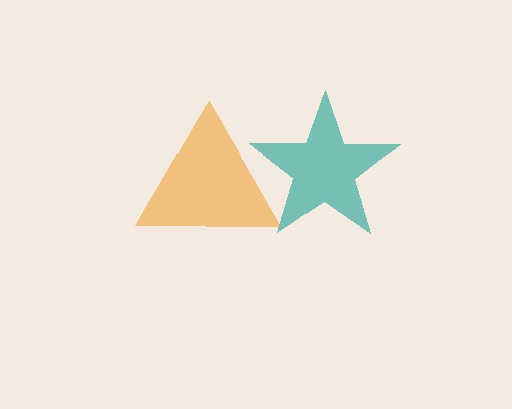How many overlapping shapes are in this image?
There are 2 overlapping shapes in the image.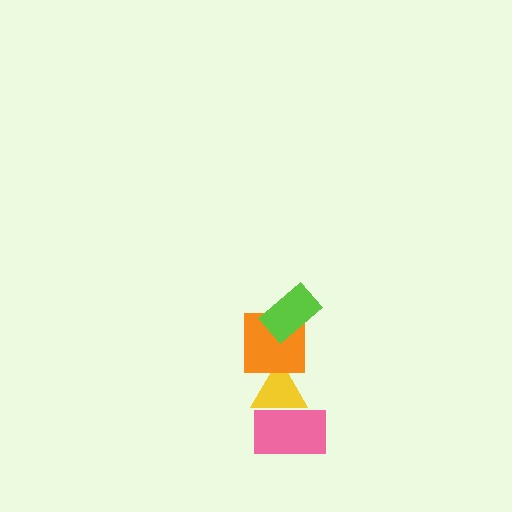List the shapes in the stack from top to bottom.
From top to bottom: the lime rectangle, the orange square, the yellow triangle, the pink rectangle.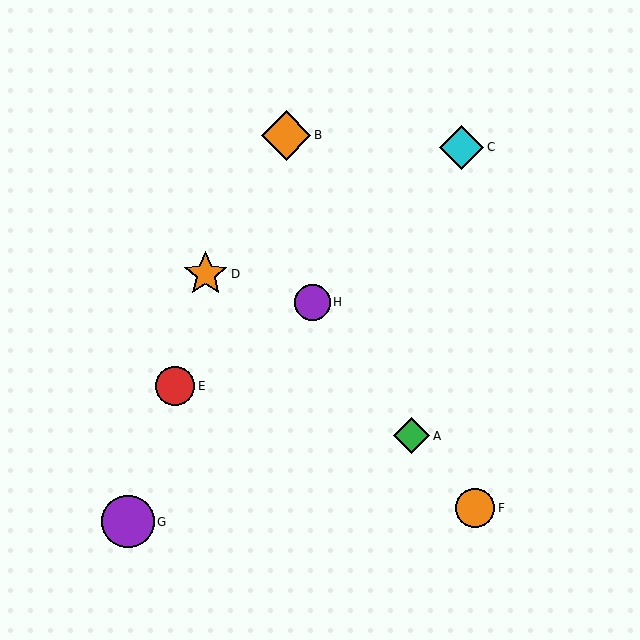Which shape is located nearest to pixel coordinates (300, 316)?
The purple circle (labeled H) at (312, 302) is nearest to that location.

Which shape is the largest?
The purple circle (labeled G) is the largest.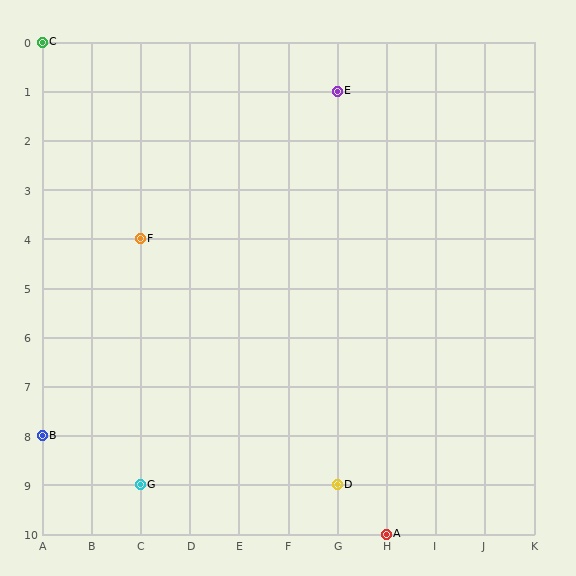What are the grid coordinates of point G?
Point G is at grid coordinates (C, 9).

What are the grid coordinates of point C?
Point C is at grid coordinates (A, 0).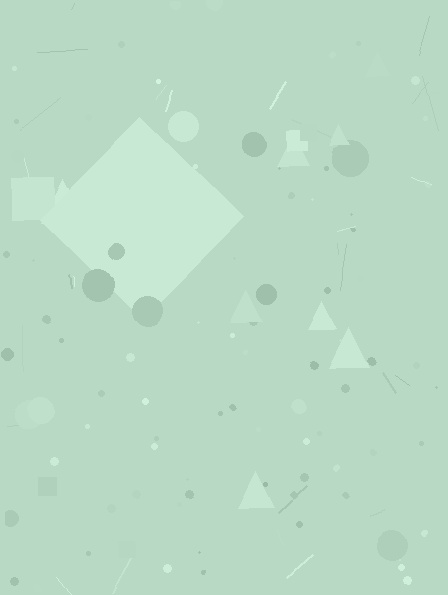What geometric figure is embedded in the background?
A diamond is embedded in the background.